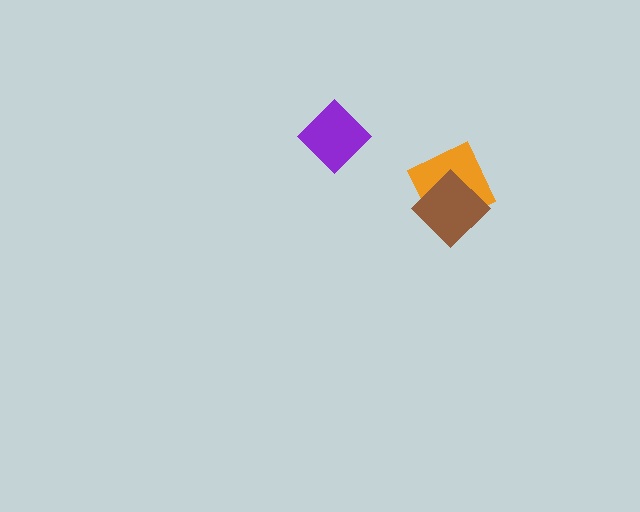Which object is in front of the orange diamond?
The brown diamond is in front of the orange diamond.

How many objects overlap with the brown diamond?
1 object overlaps with the brown diamond.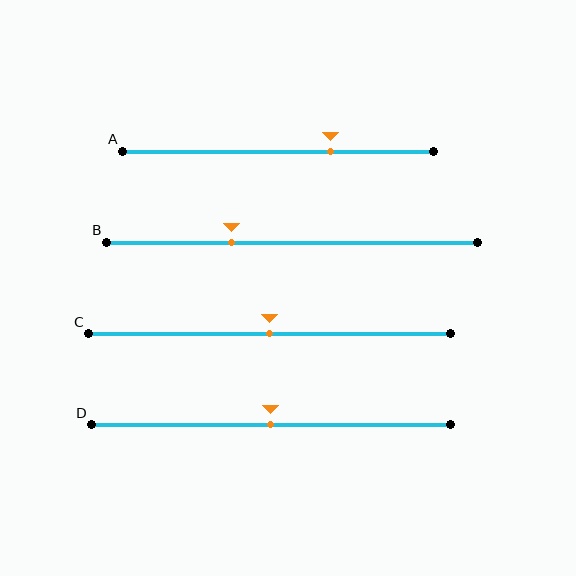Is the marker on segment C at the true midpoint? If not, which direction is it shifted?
Yes, the marker on segment C is at the true midpoint.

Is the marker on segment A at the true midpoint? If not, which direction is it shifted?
No, the marker on segment A is shifted to the right by about 17% of the segment length.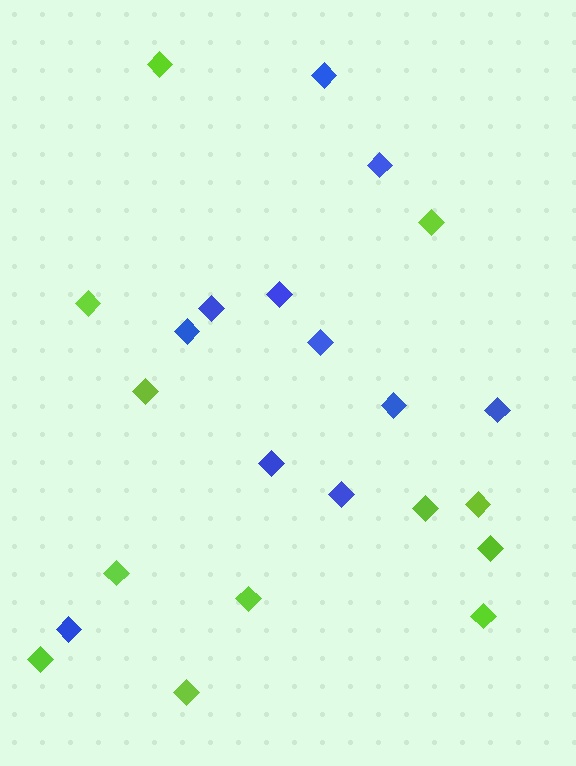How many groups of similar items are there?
There are 2 groups: one group of blue diamonds (11) and one group of lime diamonds (12).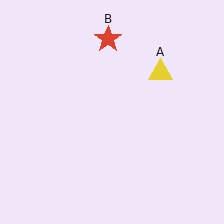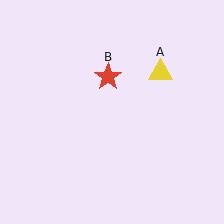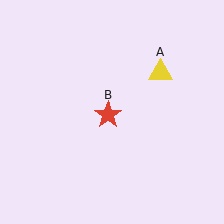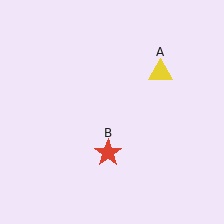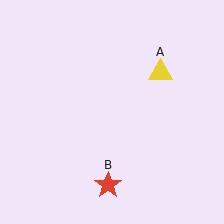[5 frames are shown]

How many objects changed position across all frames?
1 object changed position: red star (object B).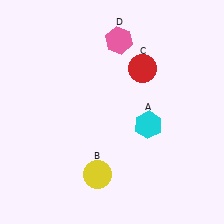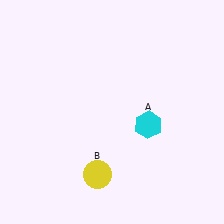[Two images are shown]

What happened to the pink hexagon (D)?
The pink hexagon (D) was removed in Image 2. It was in the top-right area of Image 1.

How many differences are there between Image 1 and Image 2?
There are 2 differences between the two images.